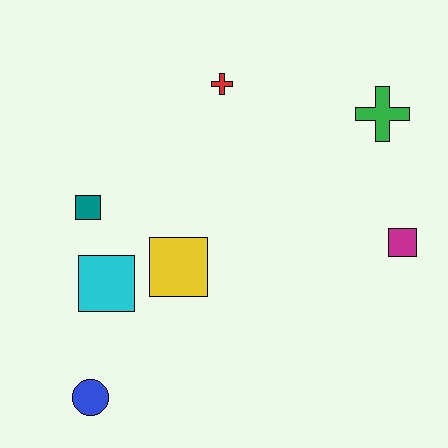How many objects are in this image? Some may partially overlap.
There are 7 objects.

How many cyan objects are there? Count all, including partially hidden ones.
There is 1 cyan object.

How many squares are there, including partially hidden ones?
There are 4 squares.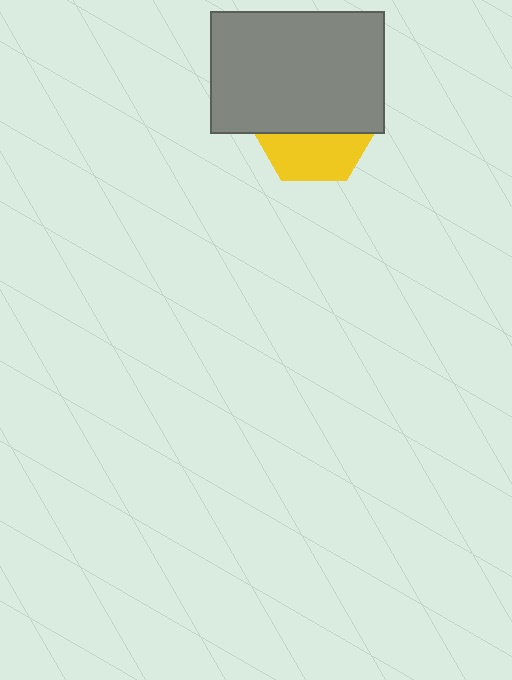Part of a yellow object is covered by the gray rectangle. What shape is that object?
It is a hexagon.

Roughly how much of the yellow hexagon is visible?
A small part of it is visible (roughly 40%).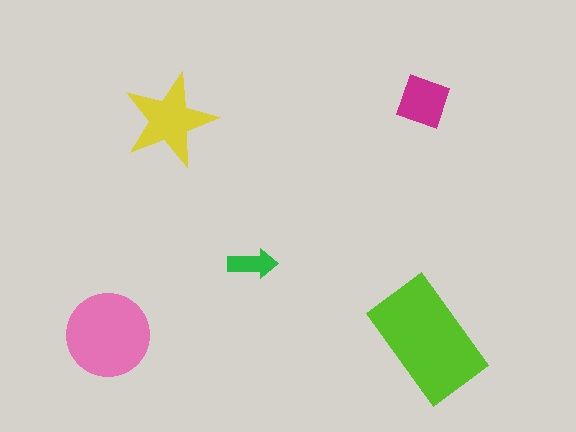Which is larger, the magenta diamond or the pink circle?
The pink circle.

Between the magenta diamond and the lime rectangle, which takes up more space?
The lime rectangle.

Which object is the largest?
The lime rectangle.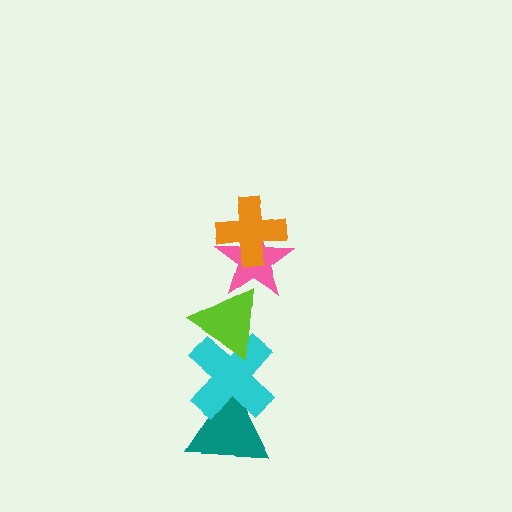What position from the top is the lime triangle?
The lime triangle is 3rd from the top.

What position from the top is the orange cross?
The orange cross is 1st from the top.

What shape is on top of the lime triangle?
The pink star is on top of the lime triangle.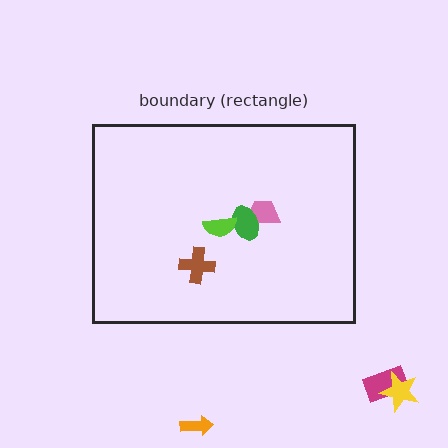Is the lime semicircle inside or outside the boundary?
Inside.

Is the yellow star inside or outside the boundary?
Outside.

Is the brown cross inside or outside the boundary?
Inside.